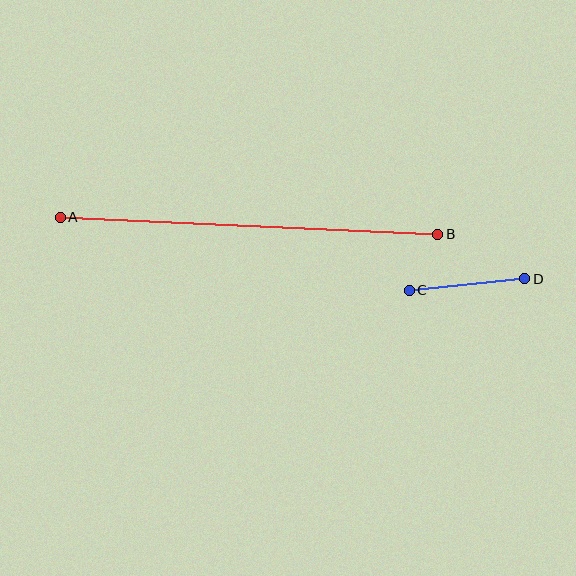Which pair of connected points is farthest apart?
Points A and B are farthest apart.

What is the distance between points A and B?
The distance is approximately 378 pixels.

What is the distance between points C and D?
The distance is approximately 116 pixels.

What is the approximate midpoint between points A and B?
The midpoint is at approximately (249, 226) pixels.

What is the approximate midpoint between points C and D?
The midpoint is at approximately (467, 284) pixels.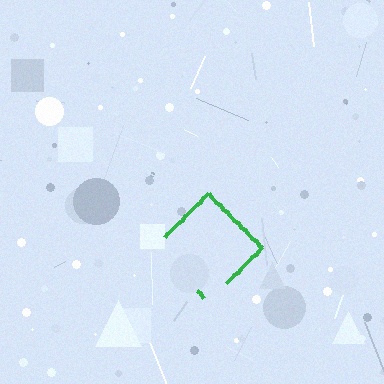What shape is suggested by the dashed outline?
The dashed outline suggests a diamond.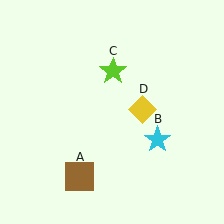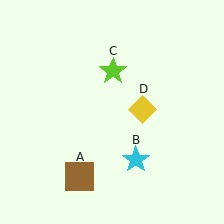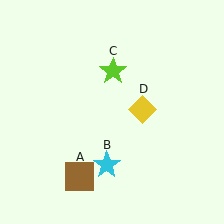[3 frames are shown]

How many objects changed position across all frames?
1 object changed position: cyan star (object B).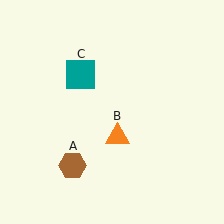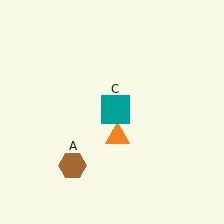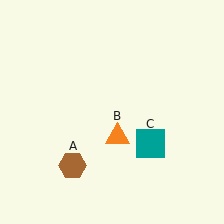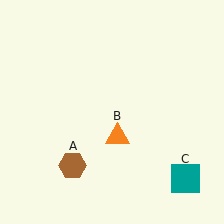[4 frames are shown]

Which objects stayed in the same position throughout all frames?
Brown hexagon (object A) and orange triangle (object B) remained stationary.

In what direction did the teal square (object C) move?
The teal square (object C) moved down and to the right.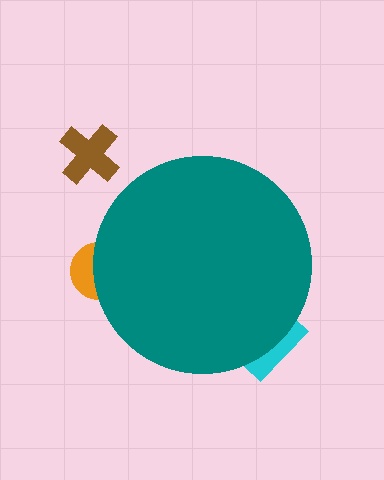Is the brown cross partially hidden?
No, the brown cross is fully visible.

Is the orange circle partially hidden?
Yes, the orange circle is partially hidden behind the teal circle.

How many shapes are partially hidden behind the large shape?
2 shapes are partially hidden.